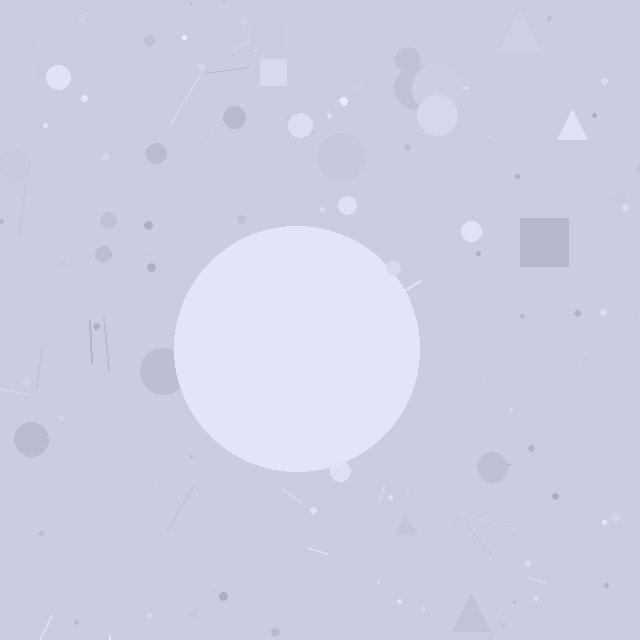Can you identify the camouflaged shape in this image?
The camouflaged shape is a circle.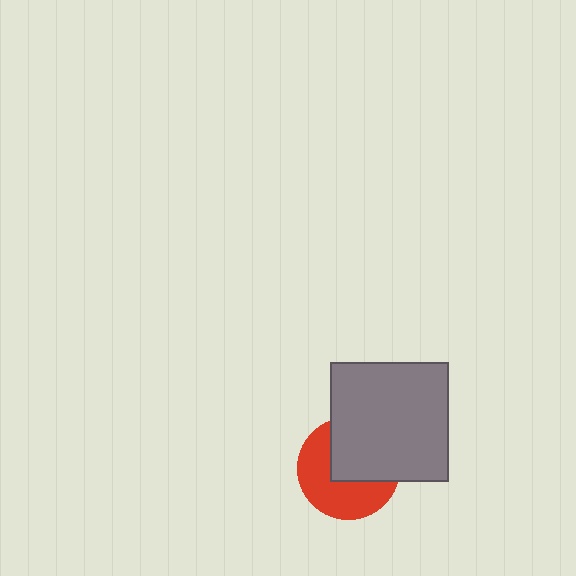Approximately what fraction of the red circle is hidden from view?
Roughly 47% of the red circle is hidden behind the gray square.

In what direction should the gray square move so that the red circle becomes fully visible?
The gray square should move toward the upper-right. That is the shortest direction to clear the overlap and leave the red circle fully visible.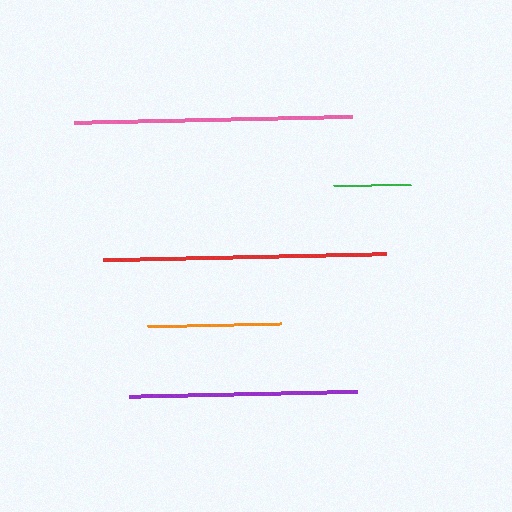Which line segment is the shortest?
The green line is the shortest at approximately 77 pixels.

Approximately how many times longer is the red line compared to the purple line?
The red line is approximately 1.2 times the length of the purple line.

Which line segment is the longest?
The red line is the longest at approximately 283 pixels.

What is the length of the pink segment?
The pink segment is approximately 278 pixels long.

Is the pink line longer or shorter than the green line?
The pink line is longer than the green line.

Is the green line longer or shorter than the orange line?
The orange line is longer than the green line.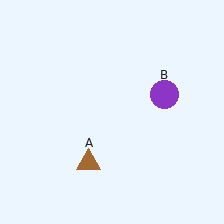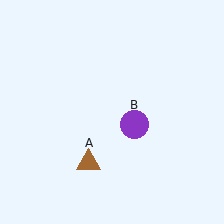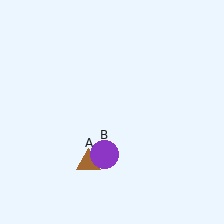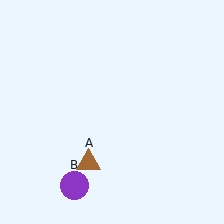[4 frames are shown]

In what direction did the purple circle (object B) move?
The purple circle (object B) moved down and to the left.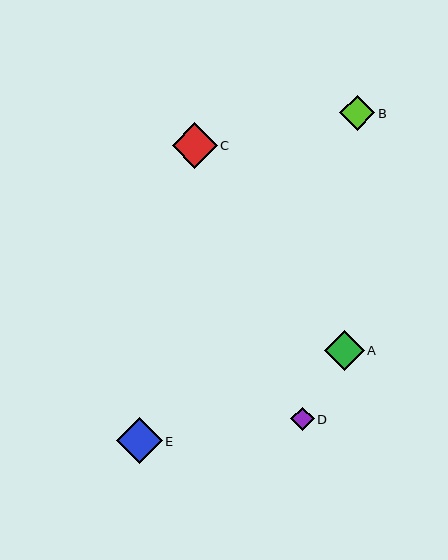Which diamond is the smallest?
Diamond D is the smallest with a size of approximately 23 pixels.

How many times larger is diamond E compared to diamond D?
Diamond E is approximately 2.0 times the size of diamond D.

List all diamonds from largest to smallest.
From largest to smallest: E, C, A, B, D.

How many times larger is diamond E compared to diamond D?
Diamond E is approximately 2.0 times the size of diamond D.